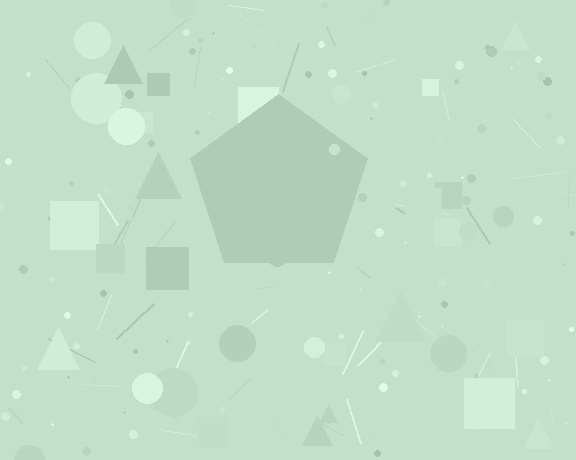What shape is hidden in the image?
A pentagon is hidden in the image.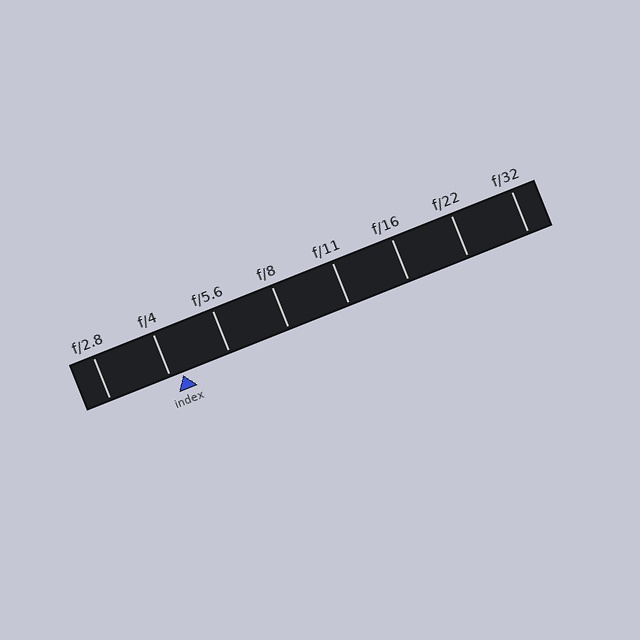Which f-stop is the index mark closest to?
The index mark is closest to f/4.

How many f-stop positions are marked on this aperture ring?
There are 8 f-stop positions marked.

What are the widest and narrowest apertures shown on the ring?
The widest aperture shown is f/2.8 and the narrowest is f/32.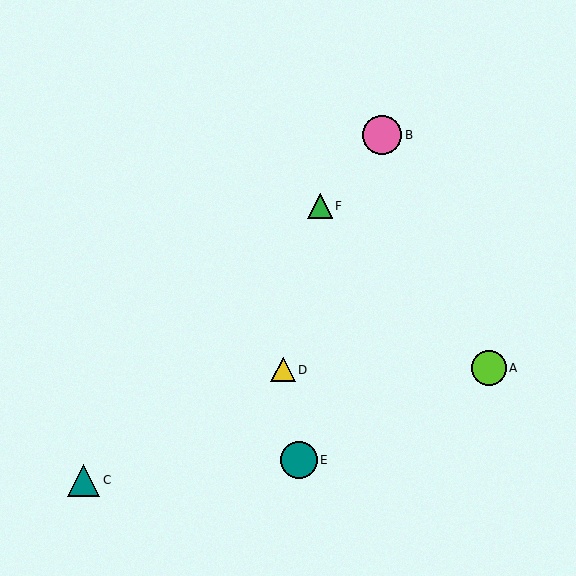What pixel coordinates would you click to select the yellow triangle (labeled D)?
Click at (283, 370) to select the yellow triangle D.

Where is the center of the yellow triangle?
The center of the yellow triangle is at (283, 370).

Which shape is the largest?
The pink circle (labeled B) is the largest.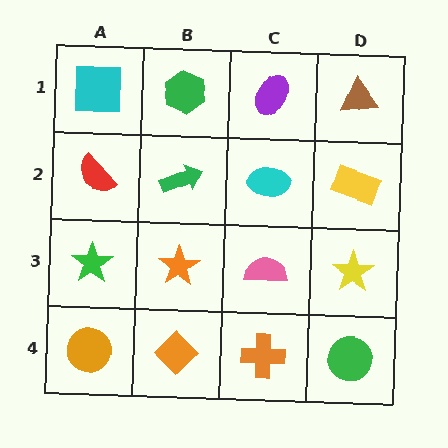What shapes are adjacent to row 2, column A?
A cyan square (row 1, column A), a green star (row 3, column A), a green arrow (row 2, column B).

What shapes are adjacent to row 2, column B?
A green hexagon (row 1, column B), an orange star (row 3, column B), a red semicircle (row 2, column A), a cyan ellipse (row 2, column C).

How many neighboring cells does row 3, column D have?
3.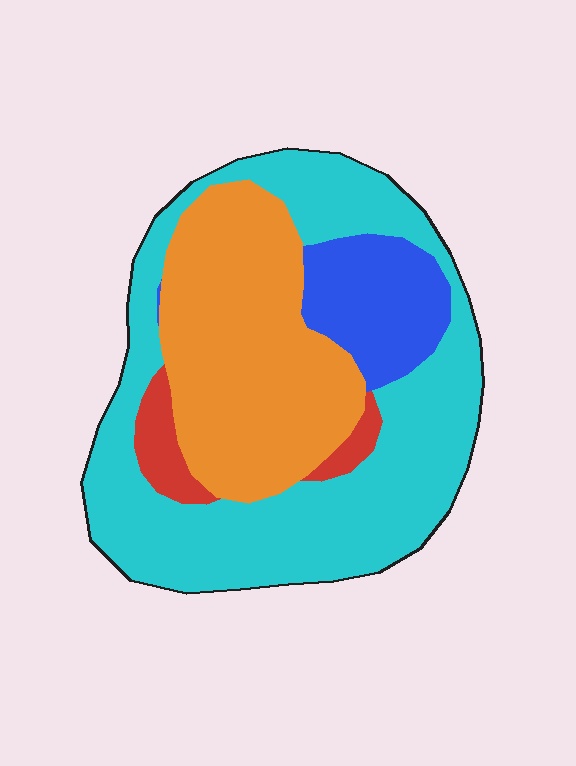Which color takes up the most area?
Cyan, at roughly 50%.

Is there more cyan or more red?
Cyan.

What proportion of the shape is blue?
Blue covers 12% of the shape.